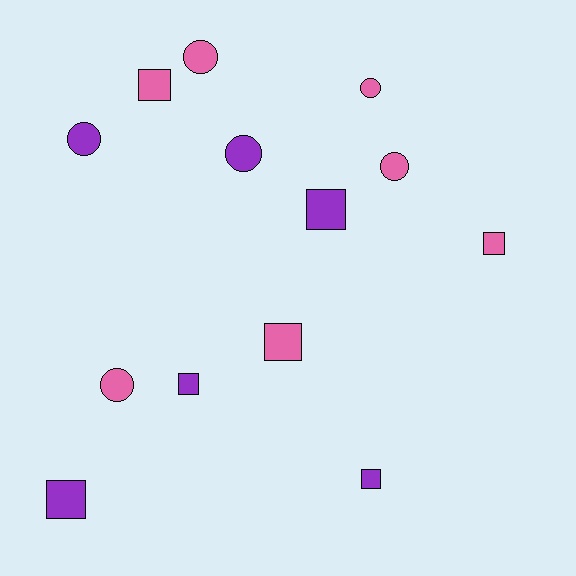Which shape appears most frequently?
Square, with 7 objects.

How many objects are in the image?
There are 13 objects.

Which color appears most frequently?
Pink, with 7 objects.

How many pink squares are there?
There are 3 pink squares.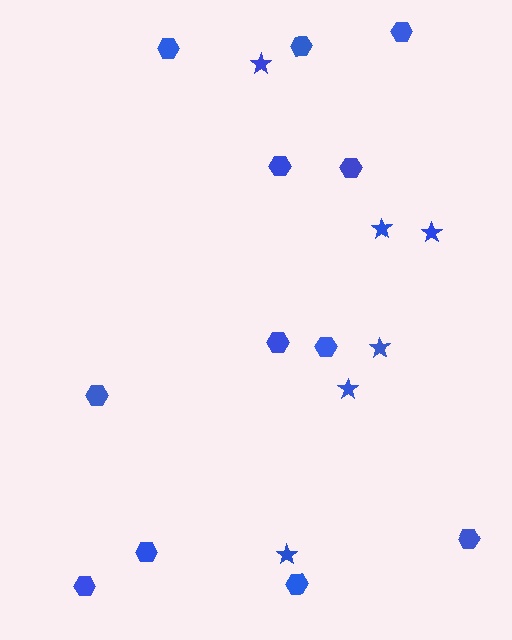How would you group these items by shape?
There are 2 groups: one group of stars (6) and one group of hexagons (12).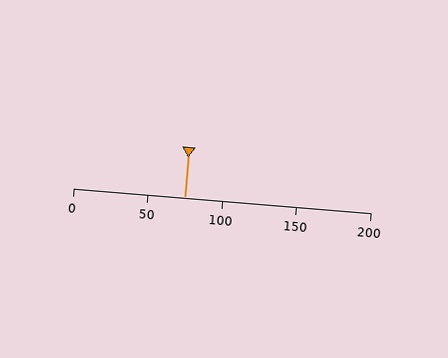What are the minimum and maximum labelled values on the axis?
The axis runs from 0 to 200.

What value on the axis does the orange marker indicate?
The marker indicates approximately 75.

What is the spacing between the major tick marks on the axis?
The major ticks are spaced 50 apart.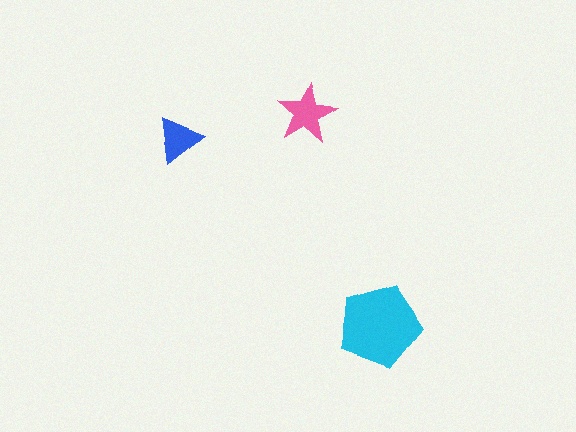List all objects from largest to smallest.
The cyan pentagon, the pink star, the blue triangle.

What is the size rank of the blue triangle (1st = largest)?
3rd.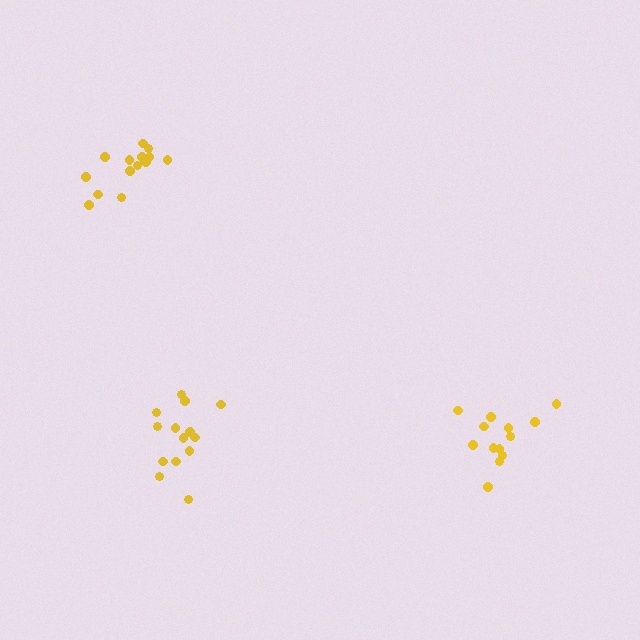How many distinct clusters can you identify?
There are 3 distinct clusters.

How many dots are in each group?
Group 1: 13 dots, Group 2: 14 dots, Group 3: 14 dots (41 total).